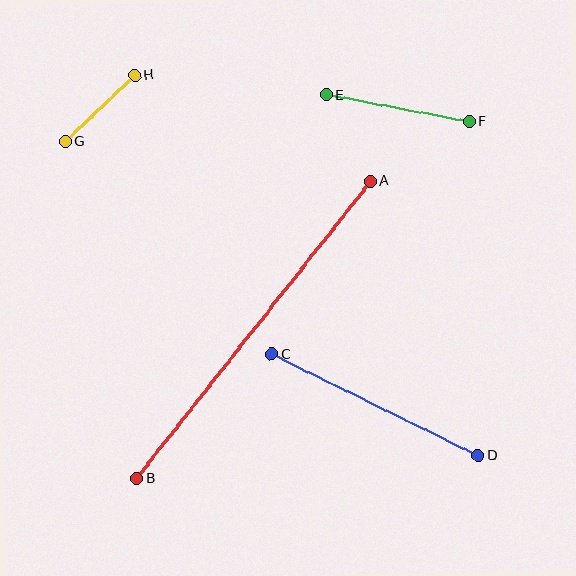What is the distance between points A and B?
The distance is approximately 378 pixels.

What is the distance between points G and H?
The distance is approximately 96 pixels.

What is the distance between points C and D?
The distance is approximately 230 pixels.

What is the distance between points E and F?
The distance is approximately 145 pixels.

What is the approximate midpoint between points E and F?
The midpoint is at approximately (398, 108) pixels.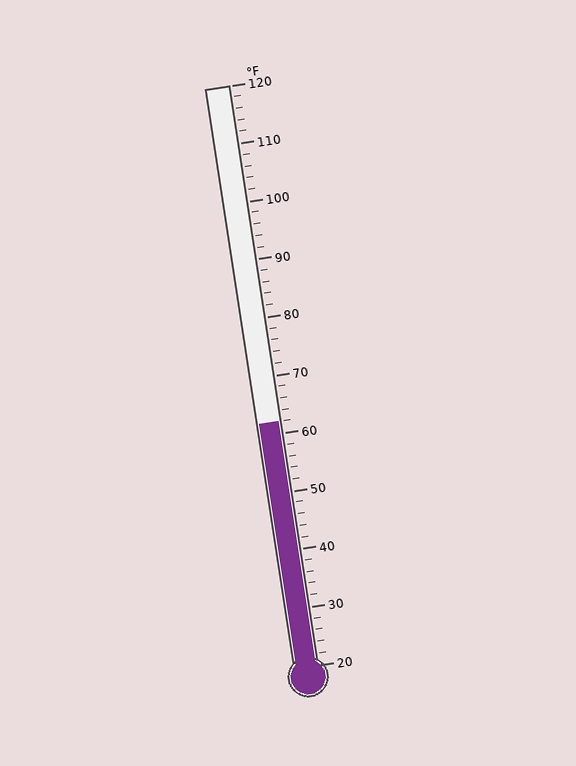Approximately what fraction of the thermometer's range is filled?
The thermometer is filled to approximately 40% of its range.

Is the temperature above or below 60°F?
The temperature is above 60°F.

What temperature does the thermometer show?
The thermometer shows approximately 62°F.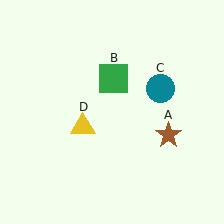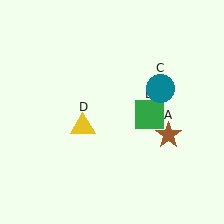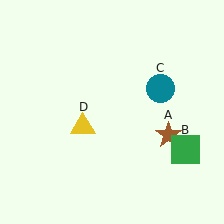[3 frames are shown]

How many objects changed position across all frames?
1 object changed position: green square (object B).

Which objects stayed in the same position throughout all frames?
Brown star (object A) and teal circle (object C) and yellow triangle (object D) remained stationary.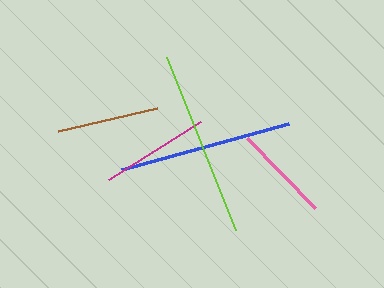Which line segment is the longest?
The lime line is the longest at approximately 186 pixels.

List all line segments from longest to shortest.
From longest to shortest: lime, blue, magenta, brown, pink.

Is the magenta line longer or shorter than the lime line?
The lime line is longer than the magenta line.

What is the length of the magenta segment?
The magenta segment is approximately 109 pixels long.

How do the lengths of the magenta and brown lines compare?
The magenta and brown lines are approximately the same length.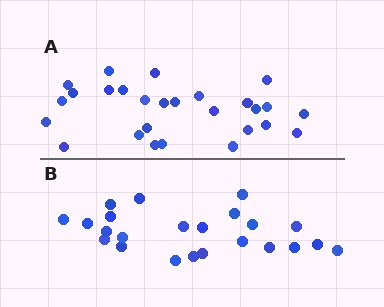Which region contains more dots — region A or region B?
Region A (the top region) has more dots.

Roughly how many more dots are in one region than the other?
Region A has about 4 more dots than region B.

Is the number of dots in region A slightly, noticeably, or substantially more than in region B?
Region A has only slightly more — the two regions are fairly close. The ratio is roughly 1.2 to 1.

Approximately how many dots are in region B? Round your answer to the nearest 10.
About 20 dots. (The exact count is 23, which rounds to 20.)